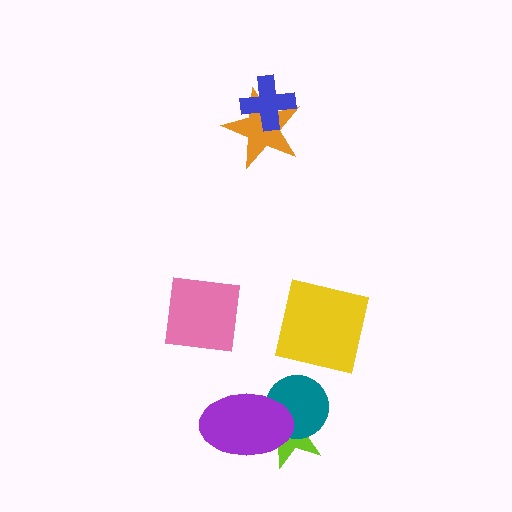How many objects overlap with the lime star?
2 objects overlap with the lime star.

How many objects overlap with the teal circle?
2 objects overlap with the teal circle.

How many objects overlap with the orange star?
1 object overlaps with the orange star.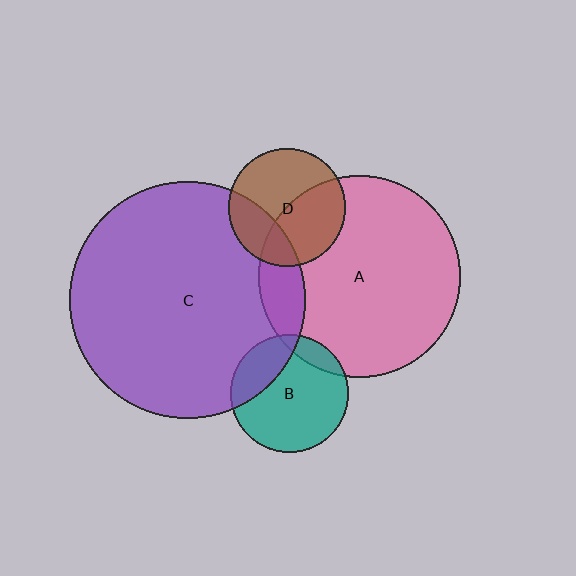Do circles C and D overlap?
Yes.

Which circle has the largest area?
Circle C (purple).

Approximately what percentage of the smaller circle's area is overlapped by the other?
Approximately 25%.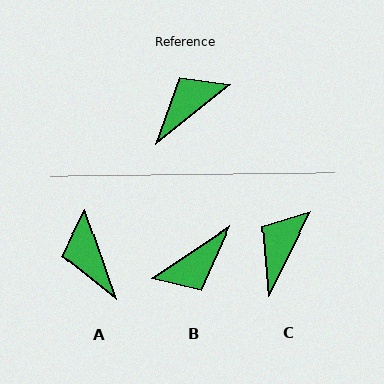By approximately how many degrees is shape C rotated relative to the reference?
Approximately 25 degrees counter-clockwise.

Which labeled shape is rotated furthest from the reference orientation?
B, about 175 degrees away.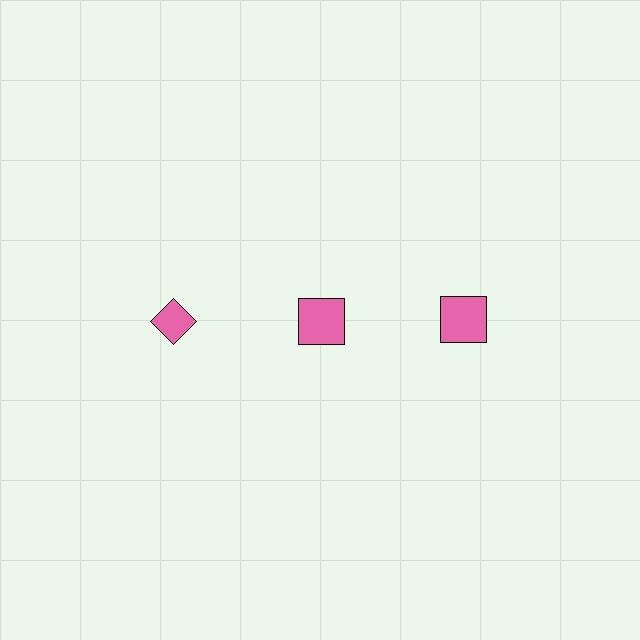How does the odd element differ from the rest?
It has a different shape: diamond instead of square.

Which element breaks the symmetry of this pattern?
The pink diamond in the top row, leftmost column breaks the symmetry. All other shapes are pink squares.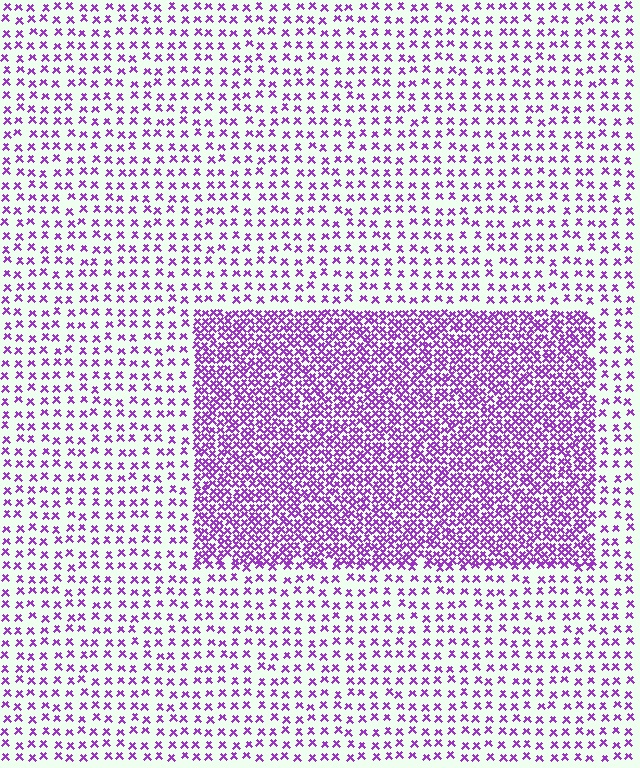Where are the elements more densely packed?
The elements are more densely packed inside the rectangle boundary.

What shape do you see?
I see a rectangle.